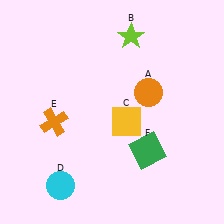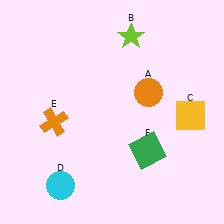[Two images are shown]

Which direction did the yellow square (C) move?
The yellow square (C) moved right.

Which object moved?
The yellow square (C) moved right.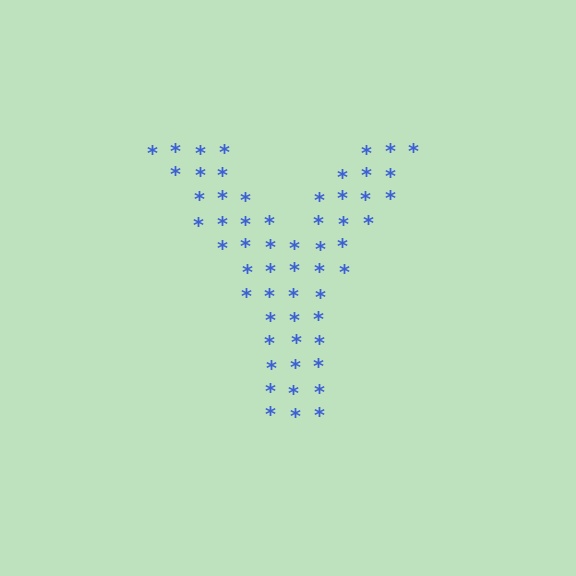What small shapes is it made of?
It is made of small asterisks.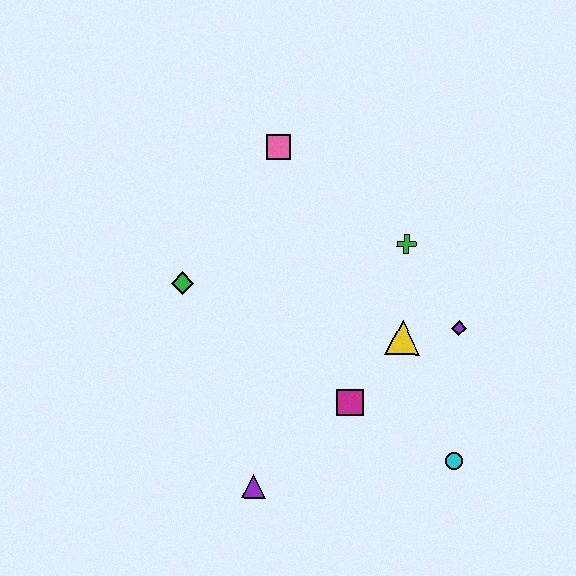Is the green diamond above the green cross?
No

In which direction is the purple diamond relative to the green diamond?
The purple diamond is to the right of the green diamond.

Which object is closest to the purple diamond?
The yellow triangle is closest to the purple diamond.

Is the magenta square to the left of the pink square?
No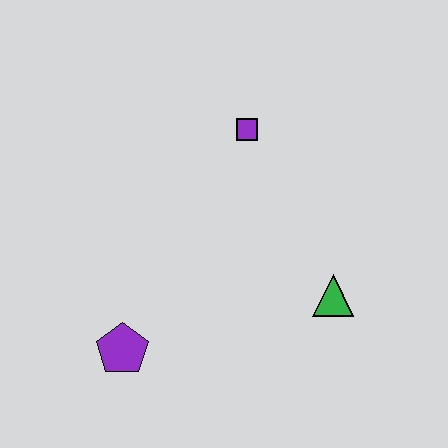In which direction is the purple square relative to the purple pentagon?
The purple square is above the purple pentagon.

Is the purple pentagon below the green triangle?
Yes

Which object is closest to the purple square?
The green triangle is closest to the purple square.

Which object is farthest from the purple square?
The purple pentagon is farthest from the purple square.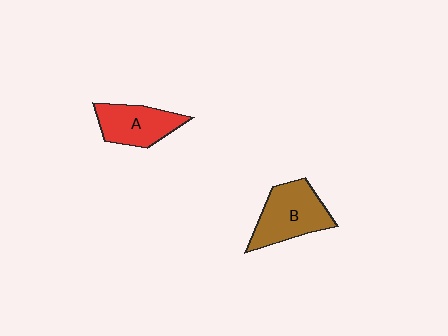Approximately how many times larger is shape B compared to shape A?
Approximately 1.2 times.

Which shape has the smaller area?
Shape A (red).